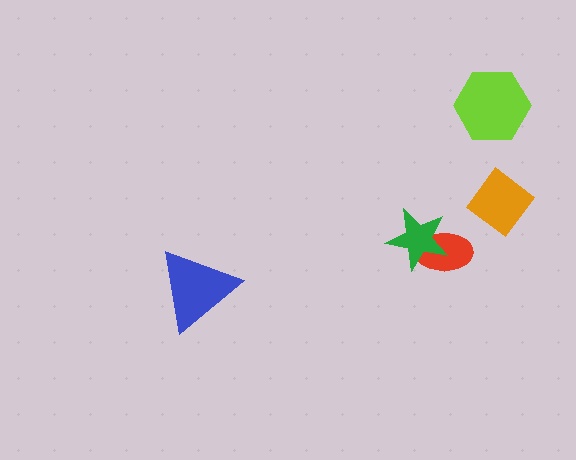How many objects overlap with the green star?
1 object overlaps with the green star.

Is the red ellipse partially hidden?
Yes, it is partially covered by another shape.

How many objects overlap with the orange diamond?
0 objects overlap with the orange diamond.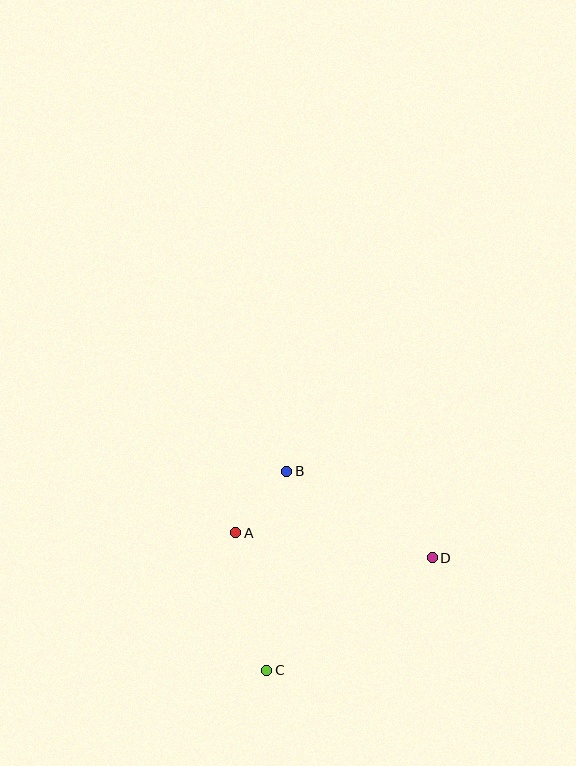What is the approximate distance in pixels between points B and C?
The distance between B and C is approximately 200 pixels.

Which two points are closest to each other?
Points A and B are closest to each other.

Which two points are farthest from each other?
Points C and D are farthest from each other.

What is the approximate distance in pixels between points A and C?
The distance between A and C is approximately 141 pixels.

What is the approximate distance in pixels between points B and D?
The distance between B and D is approximately 170 pixels.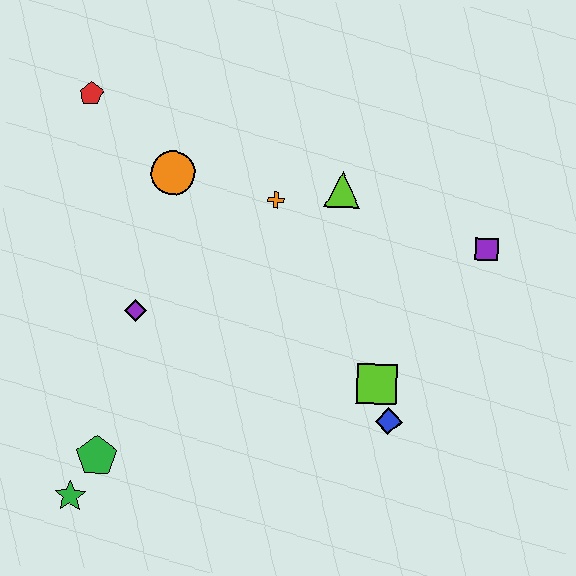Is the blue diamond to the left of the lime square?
No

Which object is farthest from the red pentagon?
The blue diamond is farthest from the red pentagon.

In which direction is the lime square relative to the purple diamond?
The lime square is to the right of the purple diamond.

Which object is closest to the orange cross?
The lime triangle is closest to the orange cross.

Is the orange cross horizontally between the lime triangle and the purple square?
No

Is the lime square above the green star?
Yes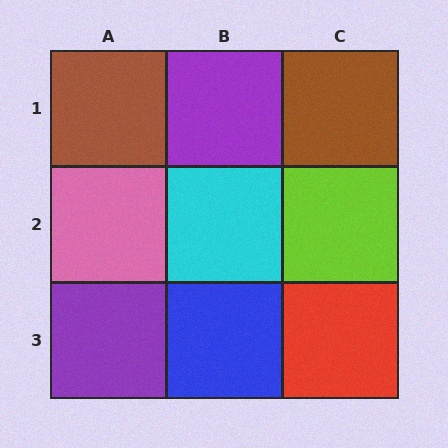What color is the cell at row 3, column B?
Blue.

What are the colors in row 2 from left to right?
Pink, cyan, lime.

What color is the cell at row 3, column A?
Purple.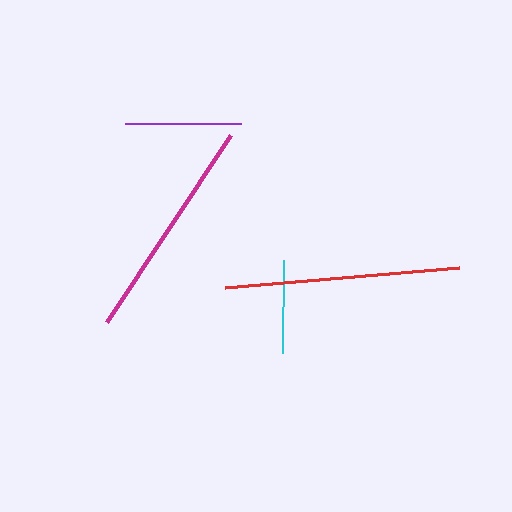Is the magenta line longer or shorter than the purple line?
The magenta line is longer than the purple line.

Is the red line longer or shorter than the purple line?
The red line is longer than the purple line.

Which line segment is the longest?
The red line is the longest at approximately 234 pixels.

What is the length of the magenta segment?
The magenta segment is approximately 224 pixels long.